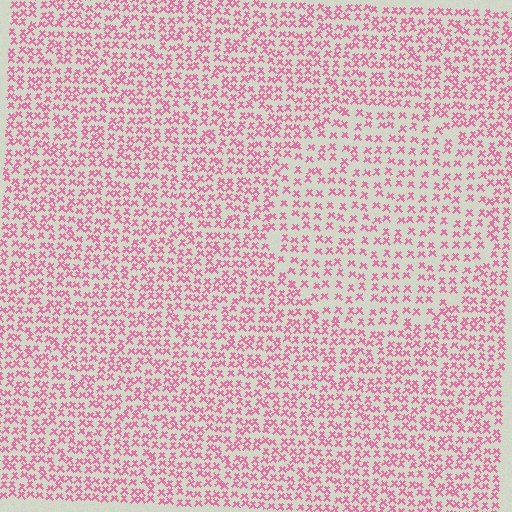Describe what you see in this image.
The image contains small pink elements arranged at two different densities. A circle-shaped region is visible where the elements are less densely packed than the surrounding area.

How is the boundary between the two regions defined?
The boundary is defined by a change in element density (approximately 1.6x ratio). All elements are the same color, size, and shape.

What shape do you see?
I see a circle.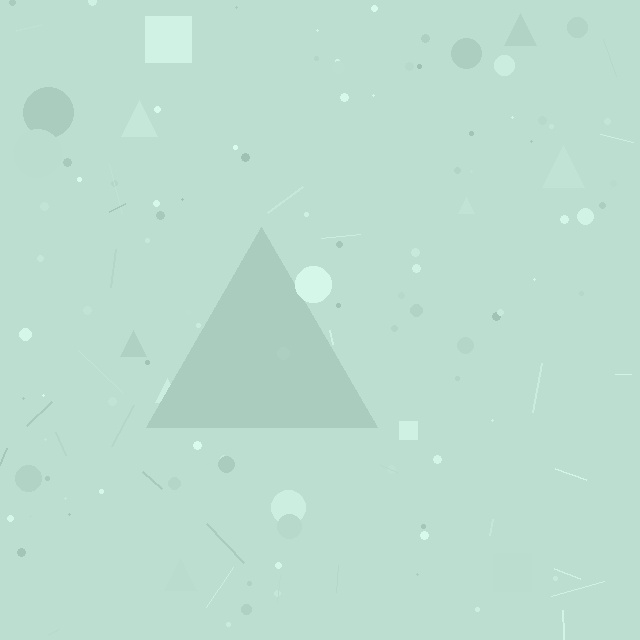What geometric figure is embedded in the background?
A triangle is embedded in the background.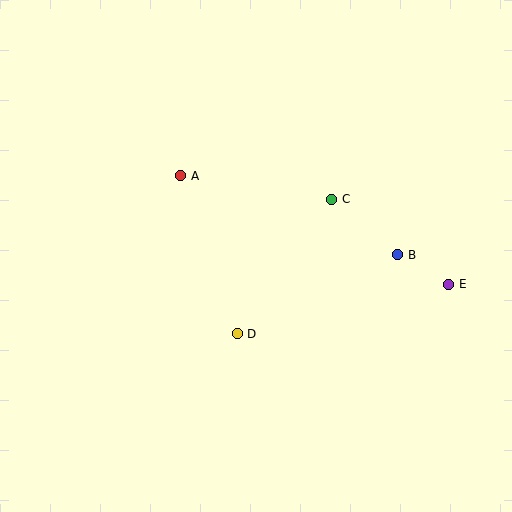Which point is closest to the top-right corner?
Point C is closest to the top-right corner.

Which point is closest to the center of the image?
Point D at (237, 334) is closest to the center.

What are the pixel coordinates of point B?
Point B is at (398, 255).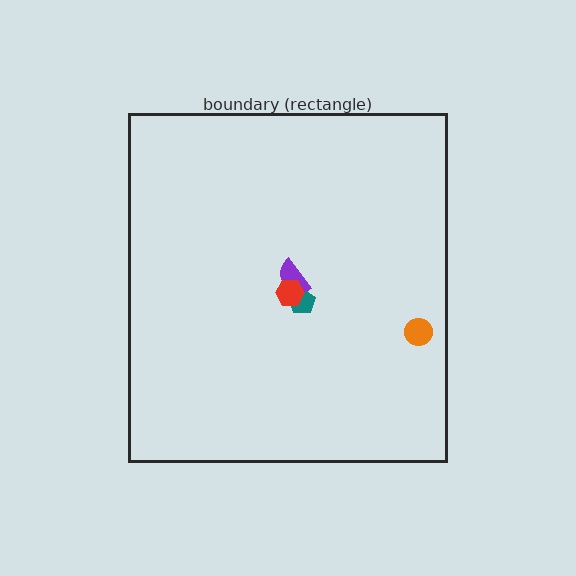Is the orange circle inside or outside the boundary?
Inside.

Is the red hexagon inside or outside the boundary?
Inside.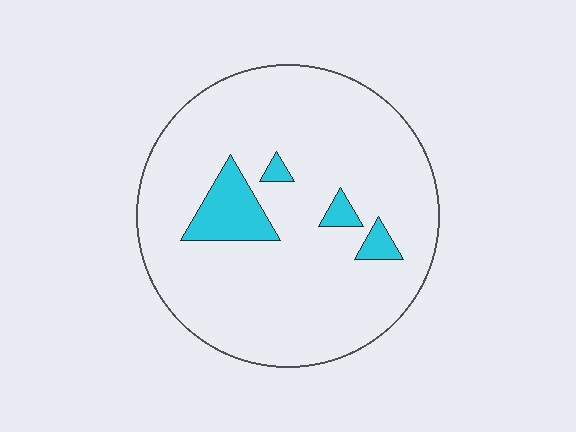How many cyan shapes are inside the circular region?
4.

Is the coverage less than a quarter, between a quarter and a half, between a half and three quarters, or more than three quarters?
Less than a quarter.